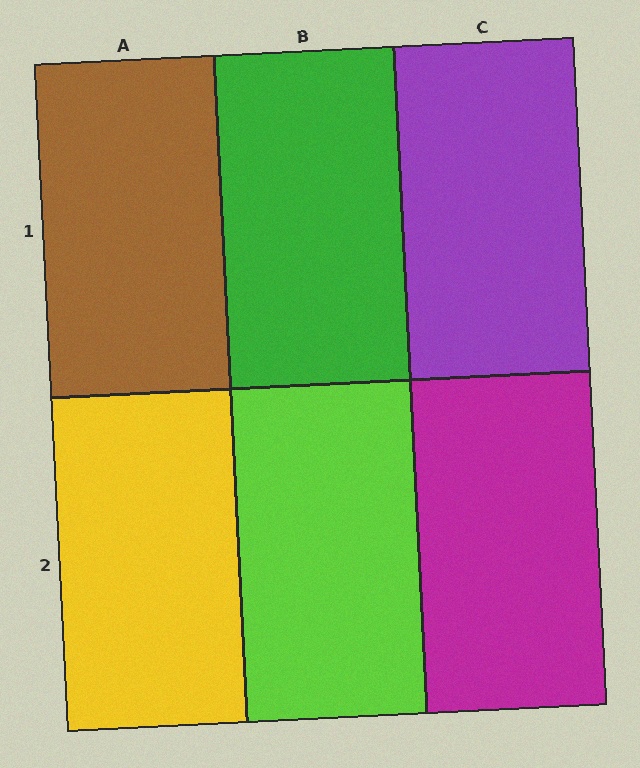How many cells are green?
1 cell is green.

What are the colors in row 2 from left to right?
Yellow, lime, magenta.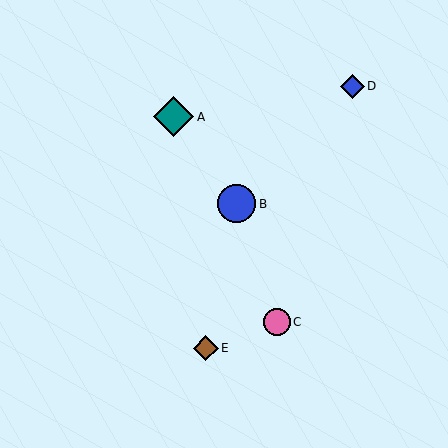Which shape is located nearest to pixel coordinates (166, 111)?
The teal diamond (labeled A) at (174, 117) is nearest to that location.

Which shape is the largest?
The teal diamond (labeled A) is the largest.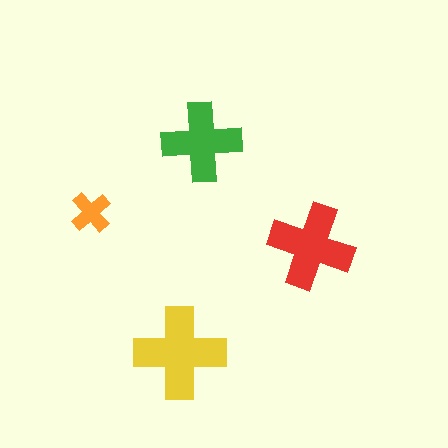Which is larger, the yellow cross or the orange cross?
The yellow one.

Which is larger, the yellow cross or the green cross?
The yellow one.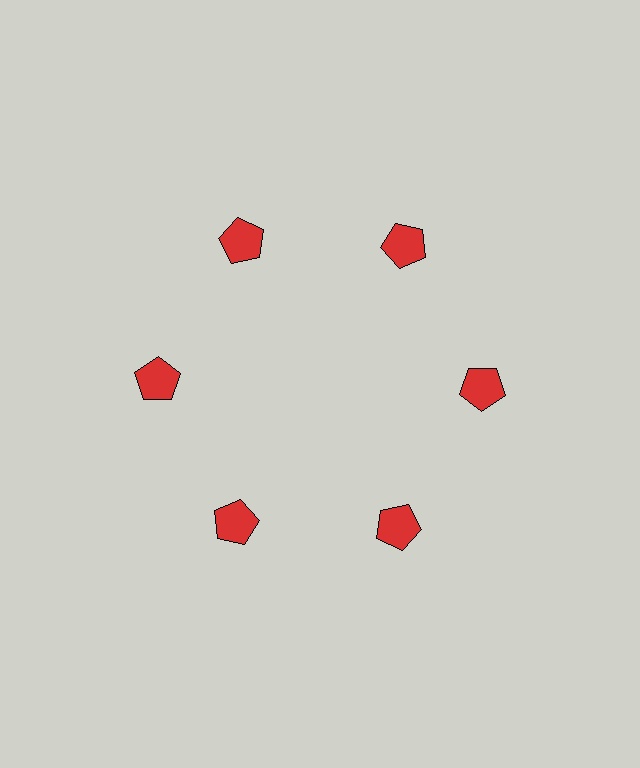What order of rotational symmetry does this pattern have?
This pattern has 6-fold rotational symmetry.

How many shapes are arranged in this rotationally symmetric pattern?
There are 6 shapes, arranged in 6 groups of 1.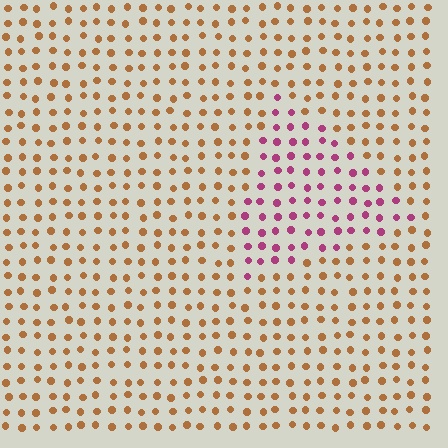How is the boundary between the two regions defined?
The boundary is defined purely by a slight shift in hue (about 62 degrees). Spacing, size, and orientation are identical on both sides.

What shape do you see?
I see a triangle.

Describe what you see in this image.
The image is filled with small brown elements in a uniform arrangement. A triangle-shaped region is visible where the elements are tinted to a slightly different hue, forming a subtle color boundary.